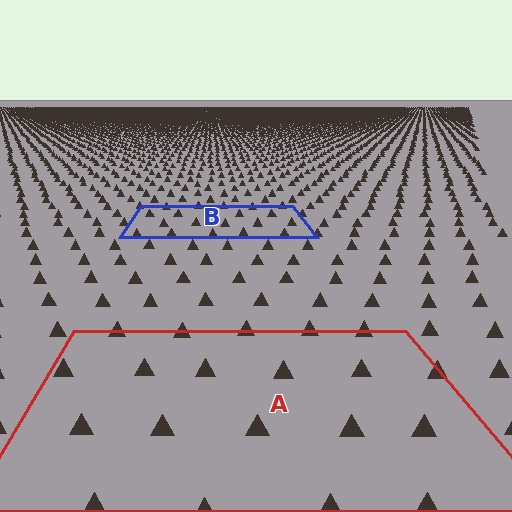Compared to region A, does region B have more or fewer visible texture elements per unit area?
Region B has more texture elements per unit area — they are packed more densely because it is farther away.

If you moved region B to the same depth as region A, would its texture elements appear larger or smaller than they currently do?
They would appear larger. At a closer depth, the same texture elements are projected at a bigger on-screen size.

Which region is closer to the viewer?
Region A is closer. The texture elements there are larger and more spread out.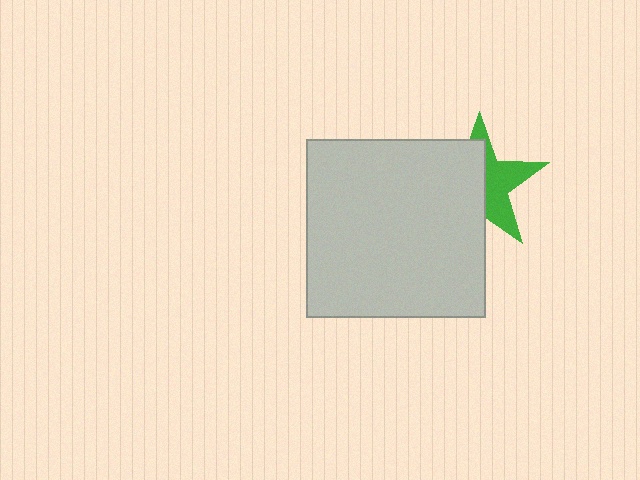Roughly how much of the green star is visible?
About half of it is visible (roughly 45%).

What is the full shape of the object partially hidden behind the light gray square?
The partially hidden object is a green star.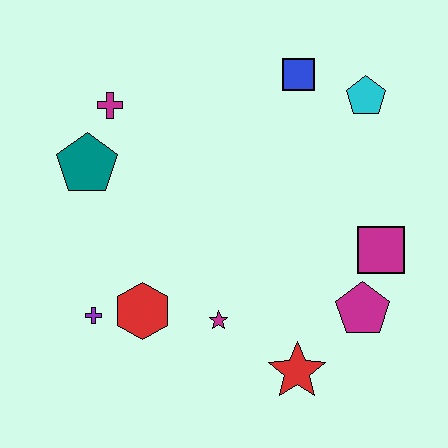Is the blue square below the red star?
No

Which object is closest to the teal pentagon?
The magenta cross is closest to the teal pentagon.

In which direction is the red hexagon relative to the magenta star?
The red hexagon is to the left of the magenta star.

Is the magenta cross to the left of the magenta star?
Yes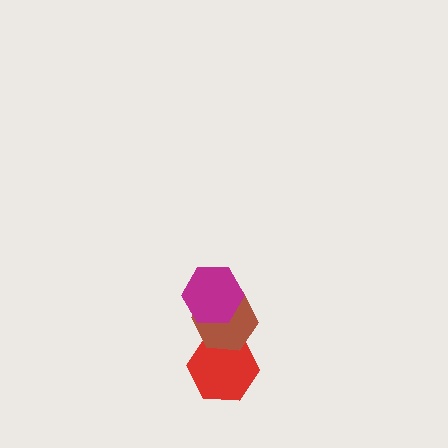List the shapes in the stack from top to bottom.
From top to bottom: the magenta hexagon, the brown hexagon, the red hexagon.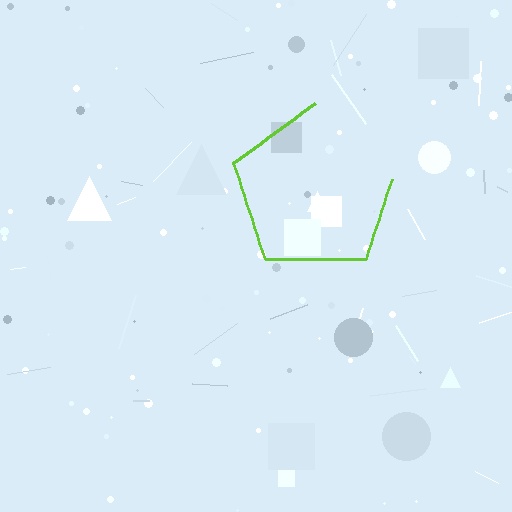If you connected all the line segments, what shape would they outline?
They would outline a pentagon.